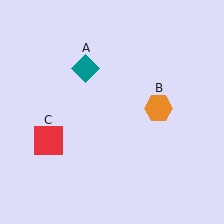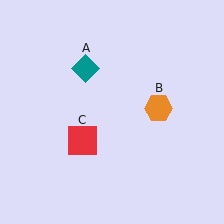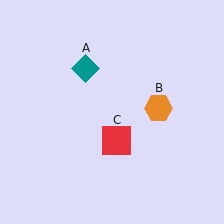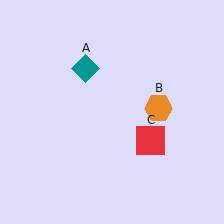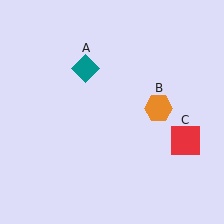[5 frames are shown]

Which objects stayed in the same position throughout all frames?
Teal diamond (object A) and orange hexagon (object B) remained stationary.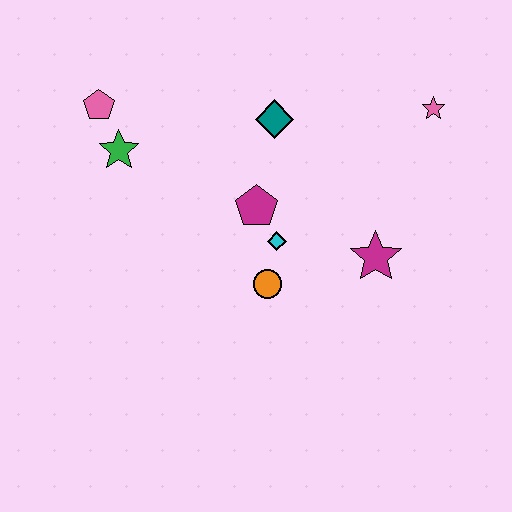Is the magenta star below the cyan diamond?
Yes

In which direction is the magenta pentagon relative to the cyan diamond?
The magenta pentagon is above the cyan diamond.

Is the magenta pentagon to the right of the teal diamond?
No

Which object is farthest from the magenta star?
The pink pentagon is farthest from the magenta star.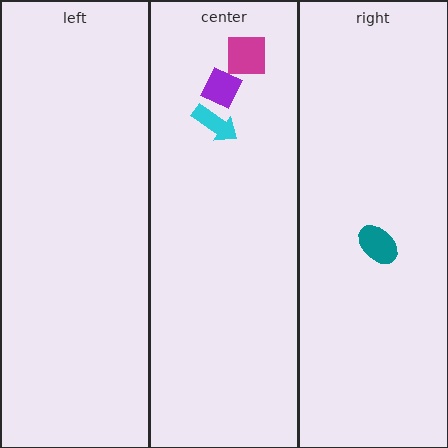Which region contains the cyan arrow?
The center region.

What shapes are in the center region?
The magenta square, the purple diamond, the cyan arrow.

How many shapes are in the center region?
3.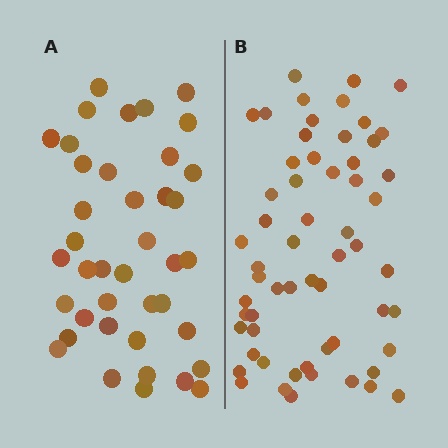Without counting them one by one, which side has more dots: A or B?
Region B (the right region) has more dots.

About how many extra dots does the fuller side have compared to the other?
Region B has approximately 20 more dots than region A.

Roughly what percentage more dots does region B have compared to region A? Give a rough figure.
About 50% more.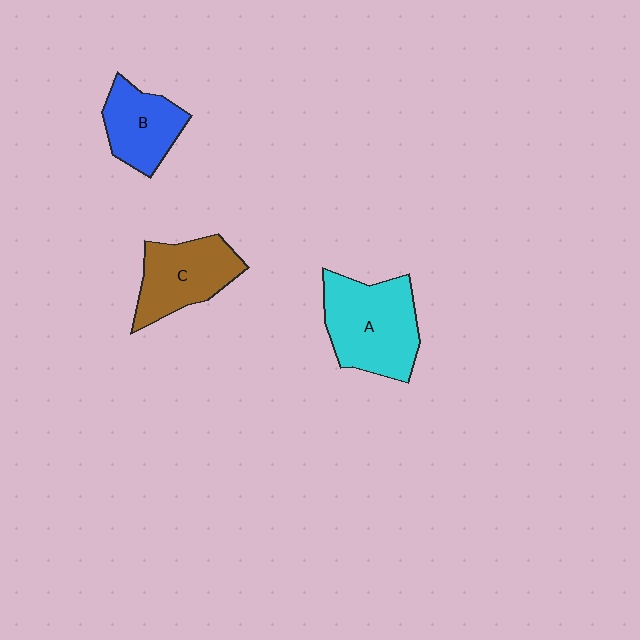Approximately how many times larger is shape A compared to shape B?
Approximately 1.5 times.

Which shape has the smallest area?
Shape B (blue).